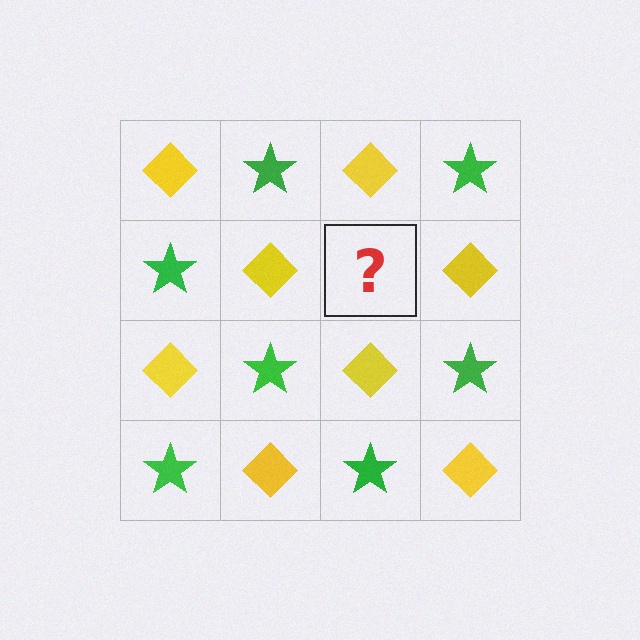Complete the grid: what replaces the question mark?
The question mark should be replaced with a green star.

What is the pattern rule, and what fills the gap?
The rule is that it alternates yellow diamond and green star in a checkerboard pattern. The gap should be filled with a green star.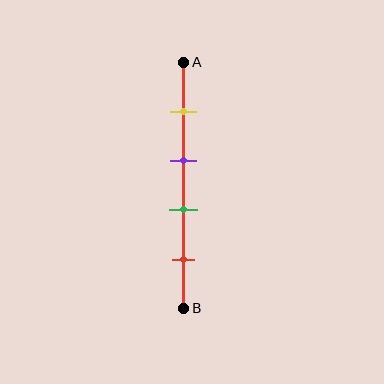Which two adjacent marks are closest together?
The purple and green marks are the closest adjacent pair.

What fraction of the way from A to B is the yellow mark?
The yellow mark is approximately 20% (0.2) of the way from A to B.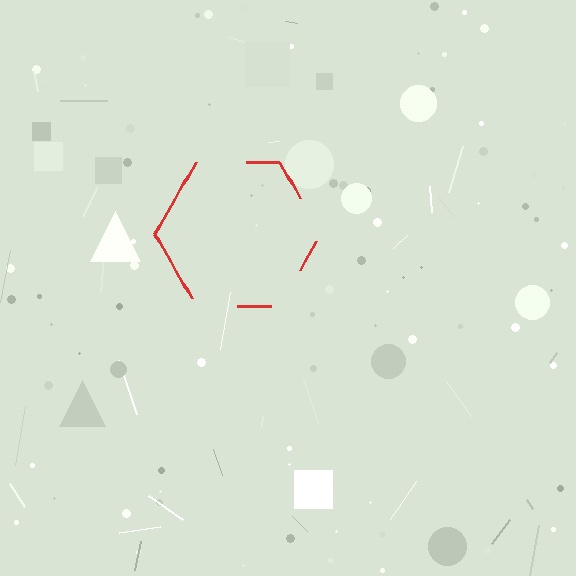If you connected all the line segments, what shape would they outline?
They would outline a hexagon.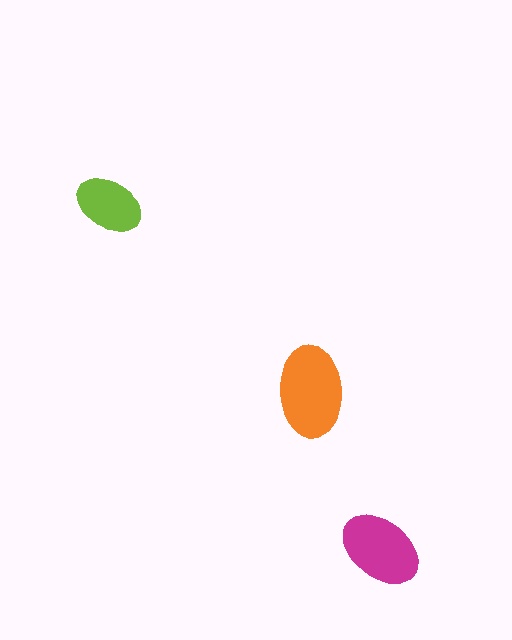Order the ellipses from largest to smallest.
the orange one, the magenta one, the lime one.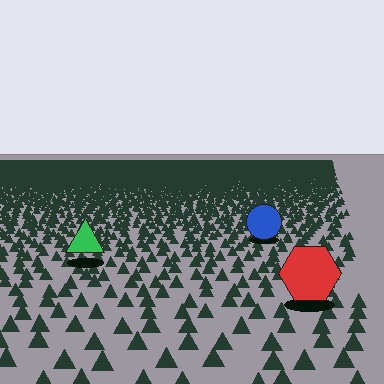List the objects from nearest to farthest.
From nearest to farthest: the red hexagon, the green triangle, the blue circle.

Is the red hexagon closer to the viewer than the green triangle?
Yes. The red hexagon is closer — you can tell from the texture gradient: the ground texture is coarser near it.